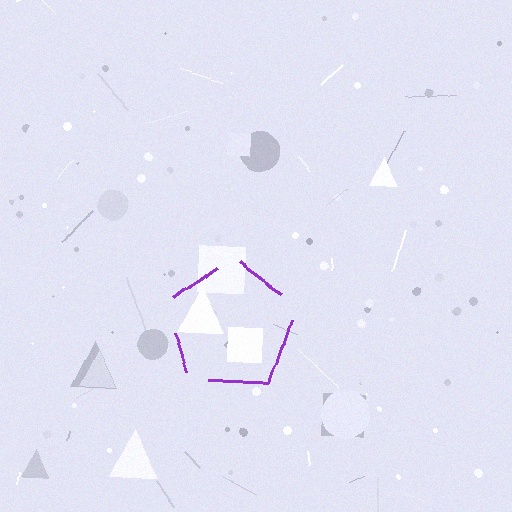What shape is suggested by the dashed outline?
The dashed outline suggests a pentagon.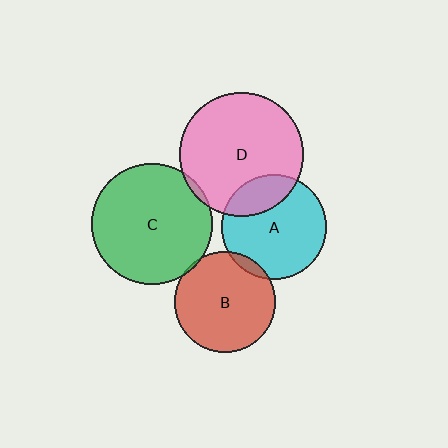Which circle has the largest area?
Circle D (pink).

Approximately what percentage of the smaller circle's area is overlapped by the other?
Approximately 5%.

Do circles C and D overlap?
Yes.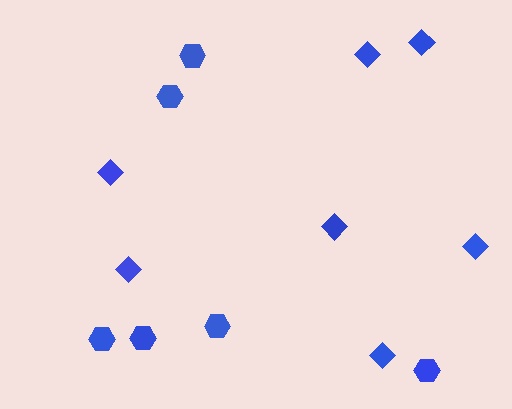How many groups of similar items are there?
There are 2 groups: one group of diamonds (7) and one group of hexagons (6).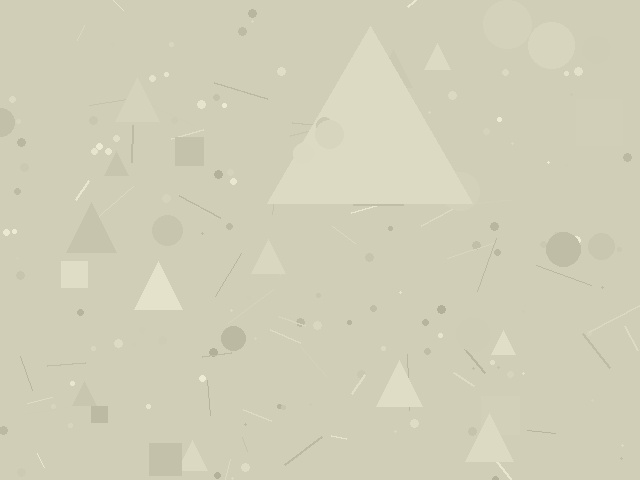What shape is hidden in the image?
A triangle is hidden in the image.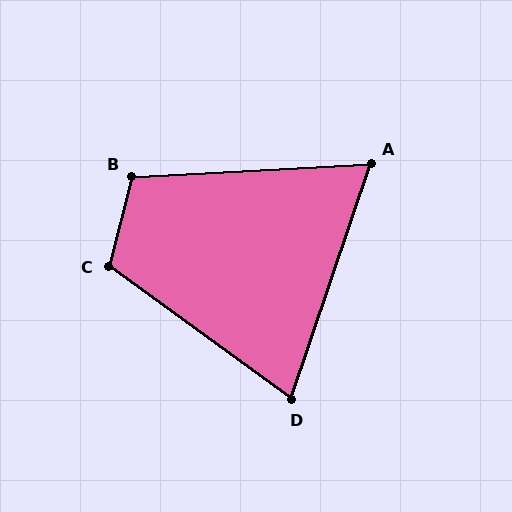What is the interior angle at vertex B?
Approximately 107 degrees (obtuse).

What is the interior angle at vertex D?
Approximately 73 degrees (acute).